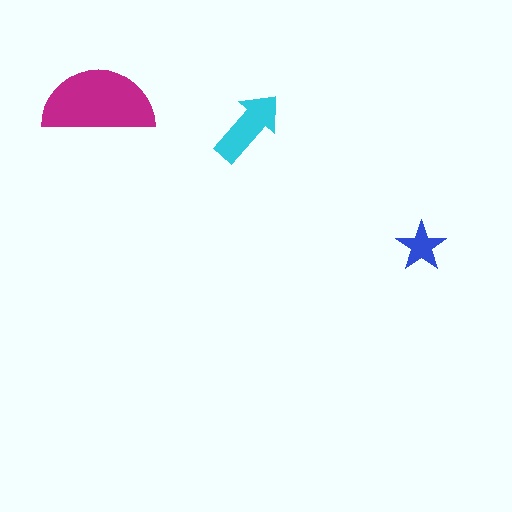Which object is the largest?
The magenta semicircle.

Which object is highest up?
The magenta semicircle is topmost.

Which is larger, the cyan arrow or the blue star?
The cyan arrow.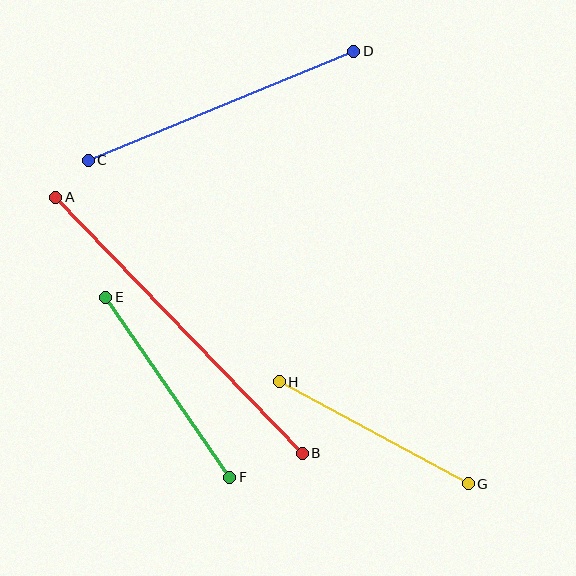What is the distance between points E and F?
The distance is approximately 218 pixels.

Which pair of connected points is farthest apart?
Points A and B are farthest apart.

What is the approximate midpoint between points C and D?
The midpoint is at approximately (221, 106) pixels.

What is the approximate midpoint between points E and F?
The midpoint is at approximately (168, 387) pixels.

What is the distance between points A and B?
The distance is approximately 355 pixels.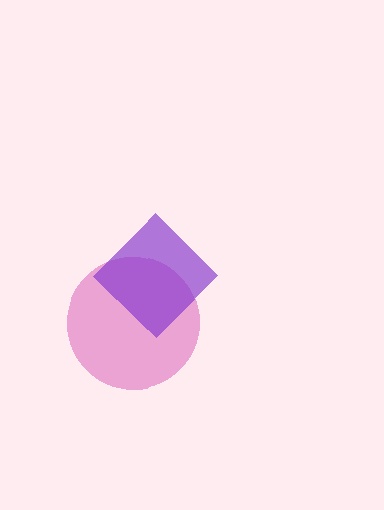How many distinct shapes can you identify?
There are 2 distinct shapes: a pink circle, a purple diamond.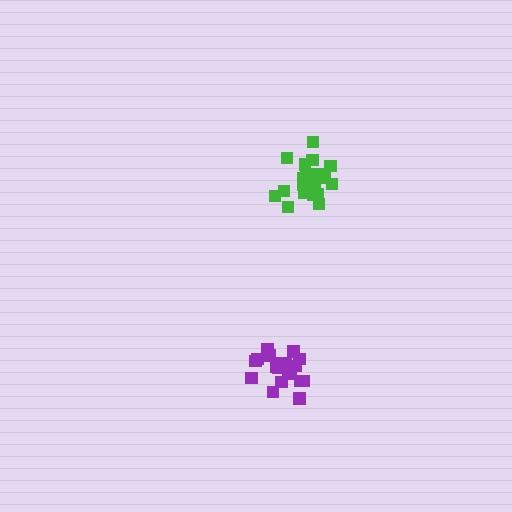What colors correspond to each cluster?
The clusters are colored: green, purple.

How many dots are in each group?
Group 1: 20 dots, Group 2: 19 dots (39 total).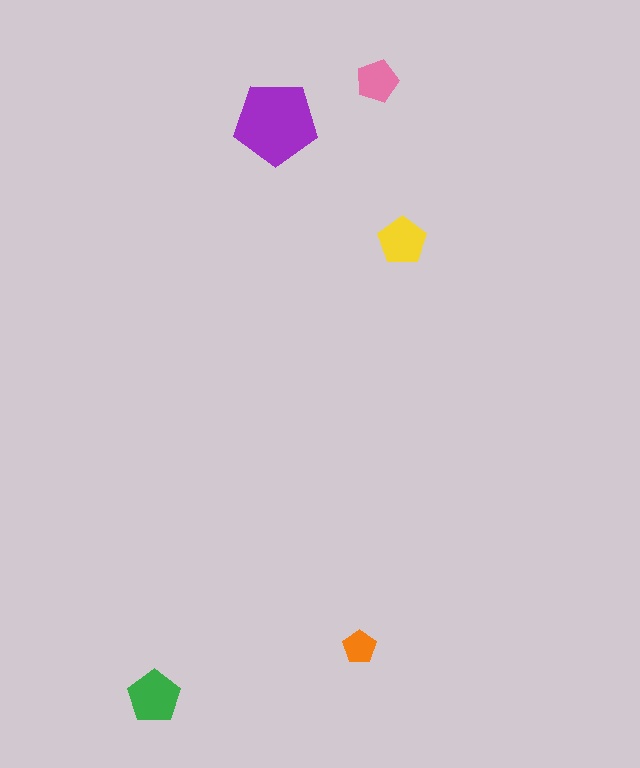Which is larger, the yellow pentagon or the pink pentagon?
The yellow one.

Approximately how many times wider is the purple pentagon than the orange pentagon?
About 2.5 times wider.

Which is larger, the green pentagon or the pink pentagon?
The green one.